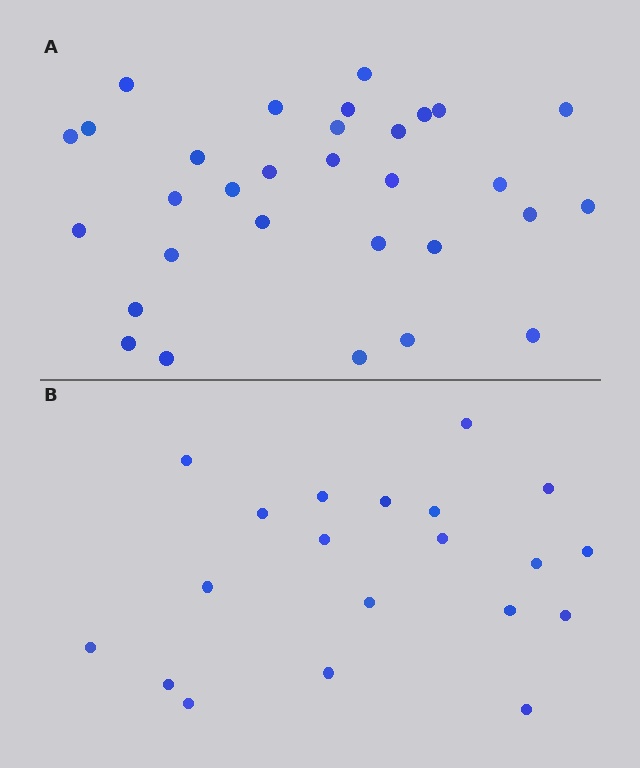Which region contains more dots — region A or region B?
Region A (the top region) has more dots.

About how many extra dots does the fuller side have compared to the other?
Region A has roughly 12 or so more dots than region B.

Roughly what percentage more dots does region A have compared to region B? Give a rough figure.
About 55% more.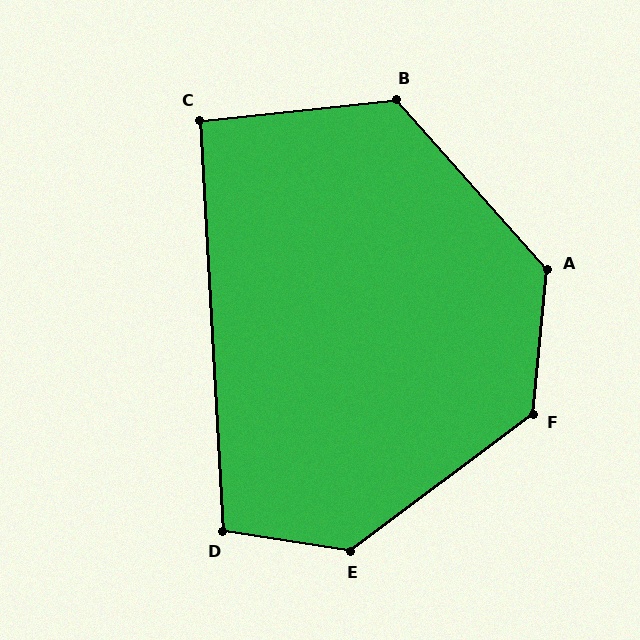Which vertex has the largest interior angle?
E, at approximately 135 degrees.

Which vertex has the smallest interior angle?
C, at approximately 93 degrees.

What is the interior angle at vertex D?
Approximately 102 degrees (obtuse).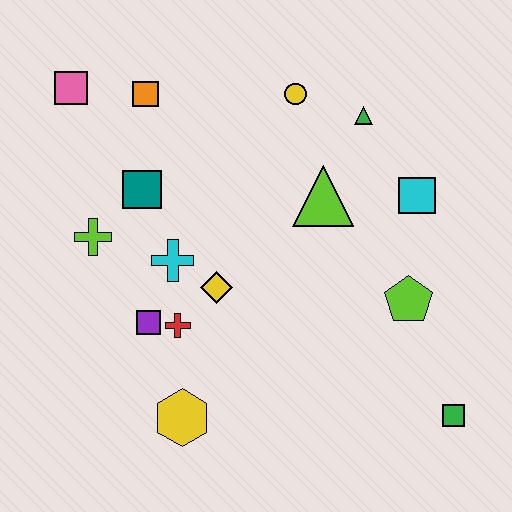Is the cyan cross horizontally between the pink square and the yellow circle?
Yes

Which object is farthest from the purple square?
The green square is farthest from the purple square.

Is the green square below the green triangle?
Yes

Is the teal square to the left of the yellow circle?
Yes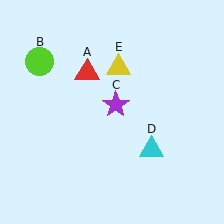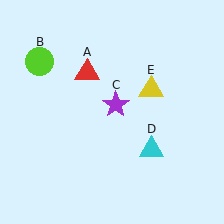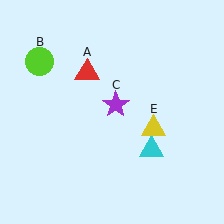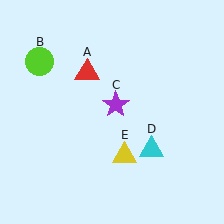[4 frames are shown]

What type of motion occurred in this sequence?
The yellow triangle (object E) rotated clockwise around the center of the scene.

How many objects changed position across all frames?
1 object changed position: yellow triangle (object E).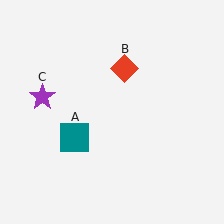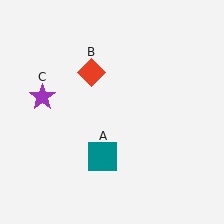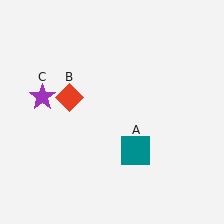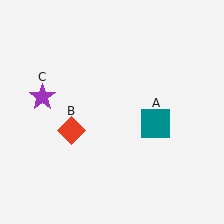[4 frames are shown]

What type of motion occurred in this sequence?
The teal square (object A), red diamond (object B) rotated counterclockwise around the center of the scene.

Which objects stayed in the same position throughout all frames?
Purple star (object C) remained stationary.